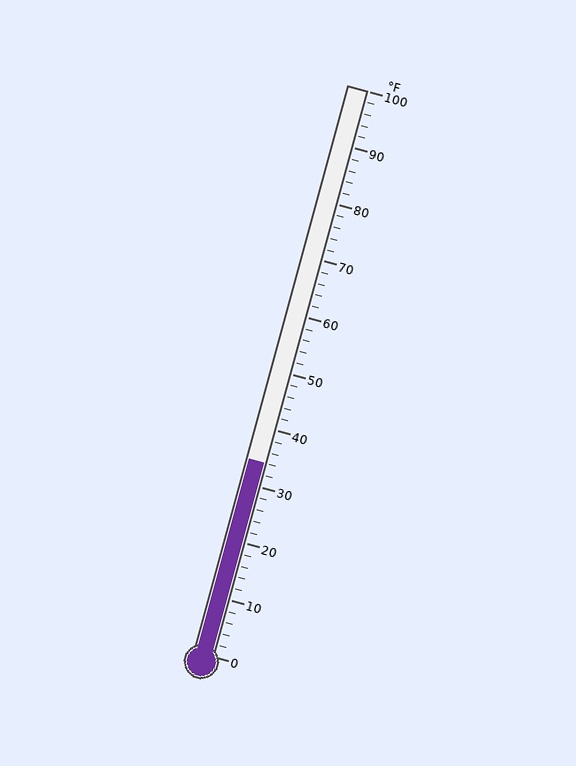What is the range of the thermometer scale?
The thermometer scale ranges from 0°F to 100°F.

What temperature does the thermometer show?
The thermometer shows approximately 34°F.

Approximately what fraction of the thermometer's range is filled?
The thermometer is filled to approximately 35% of its range.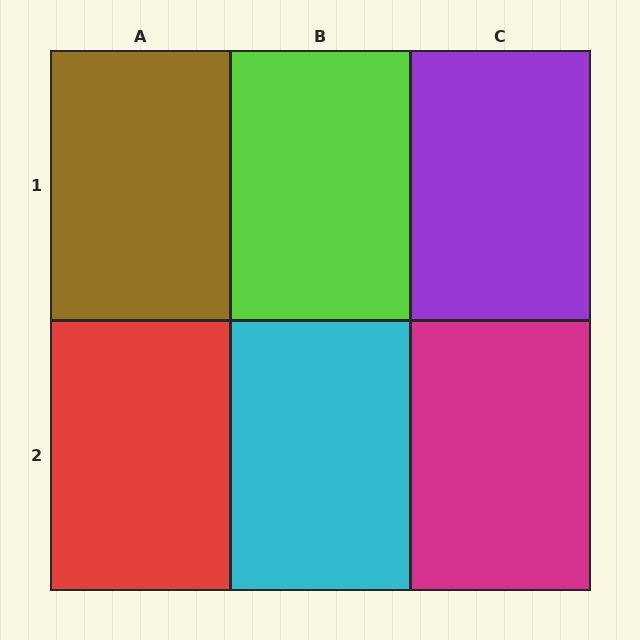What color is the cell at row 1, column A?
Brown.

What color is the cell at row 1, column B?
Lime.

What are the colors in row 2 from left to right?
Red, cyan, magenta.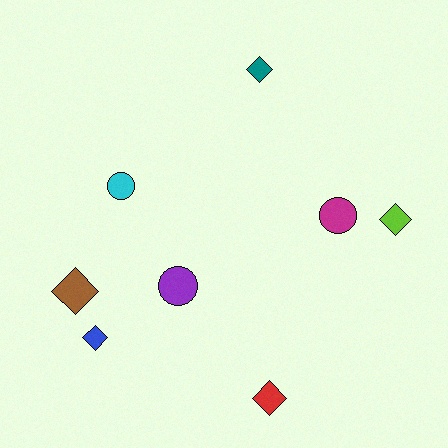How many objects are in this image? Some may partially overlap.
There are 8 objects.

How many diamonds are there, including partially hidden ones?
There are 5 diamonds.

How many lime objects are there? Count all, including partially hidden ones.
There is 1 lime object.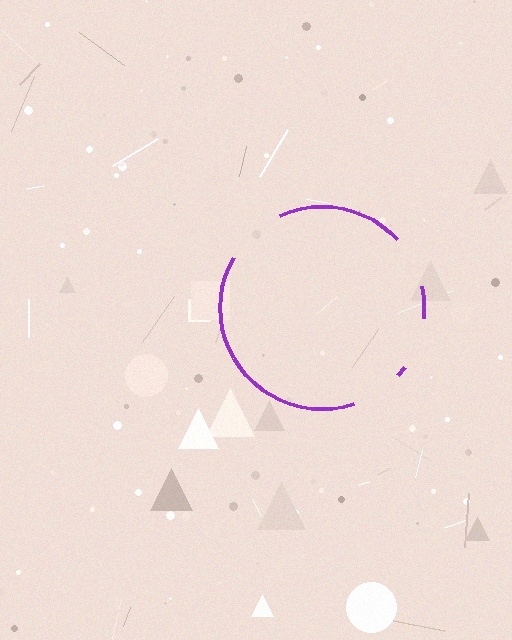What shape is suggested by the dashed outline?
The dashed outline suggests a circle.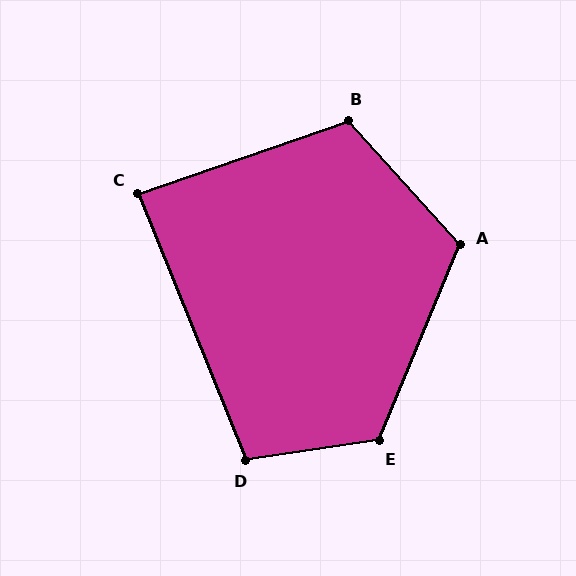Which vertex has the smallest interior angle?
C, at approximately 87 degrees.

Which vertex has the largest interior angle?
E, at approximately 121 degrees.